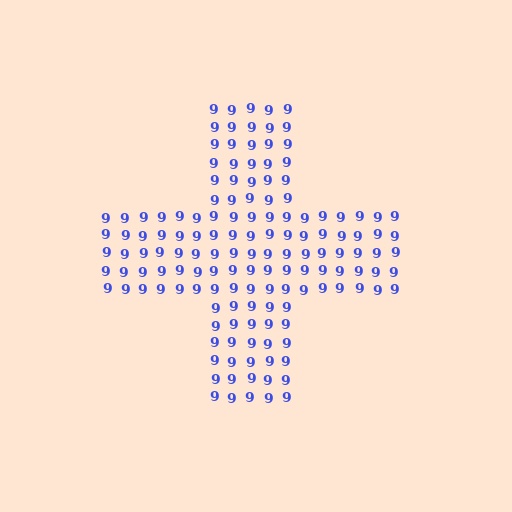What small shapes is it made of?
It is made of small digit 9's.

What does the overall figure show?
The overall figure shows a cross.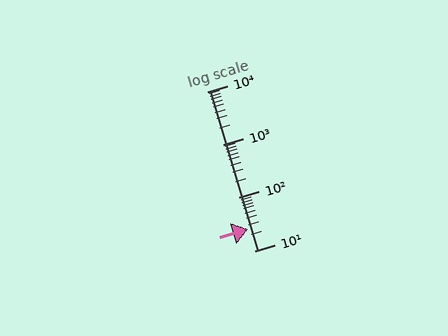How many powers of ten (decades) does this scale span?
The scale spans 3 decades, from 10 to 10000.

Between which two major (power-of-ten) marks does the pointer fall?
The pointer is between 10 and 100.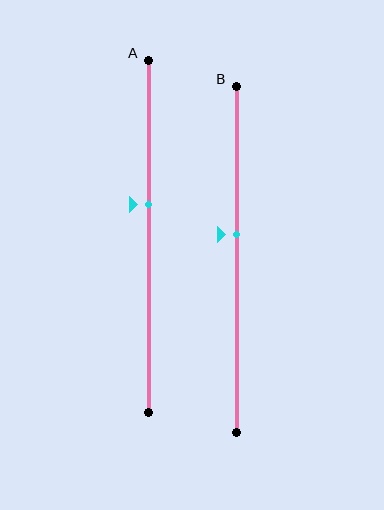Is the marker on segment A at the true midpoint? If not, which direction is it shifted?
No, the marker on segment A is shifted upward by about 9% of the segment length.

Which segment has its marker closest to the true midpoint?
Segment B has its marker closest to the true midpoint.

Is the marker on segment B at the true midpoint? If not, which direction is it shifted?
No, the marker on segment B is shifted upward by about 7% of the segment length.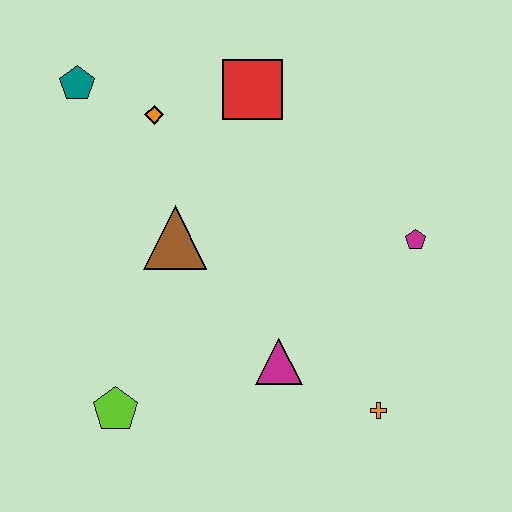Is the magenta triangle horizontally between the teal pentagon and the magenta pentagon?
Yes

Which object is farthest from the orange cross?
The teal pentagon is farthest from the orange cross.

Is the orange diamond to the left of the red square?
Yes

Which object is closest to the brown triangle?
The orange diamond is closest to the brown triangle.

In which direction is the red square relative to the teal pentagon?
The red square is to the right of the teal pentagon.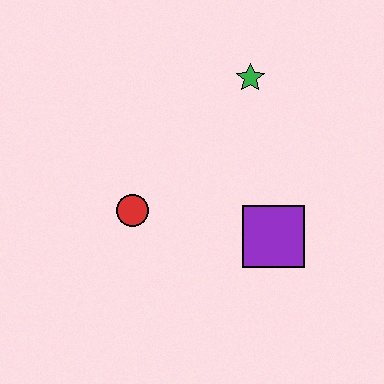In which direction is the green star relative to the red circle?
The green star is above the red circle.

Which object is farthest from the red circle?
The green star is farthest from the red circle.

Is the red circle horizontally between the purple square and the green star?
No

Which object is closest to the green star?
The purple square is closest to the green star.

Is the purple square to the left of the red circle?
No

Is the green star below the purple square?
No